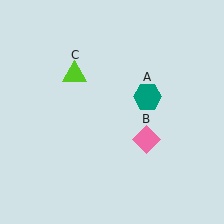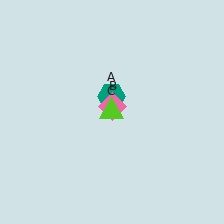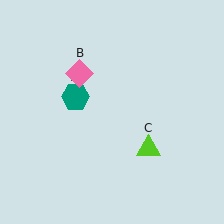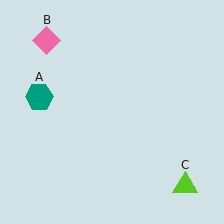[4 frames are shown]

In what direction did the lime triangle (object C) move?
The lime triangle (object C) moved down and to the right.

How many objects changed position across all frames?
3 objects changed position: teal hexagon (object A), pink diamond (object B), lime triangle (object C).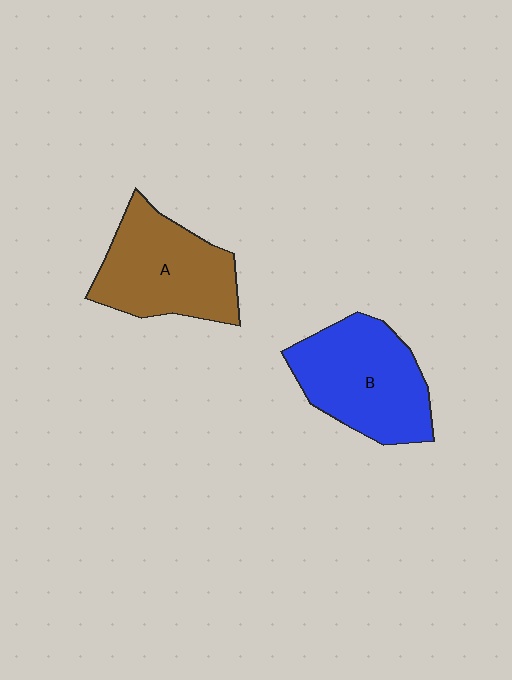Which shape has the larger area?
Shape B (blue).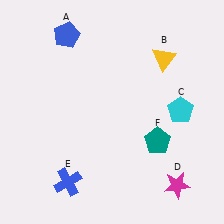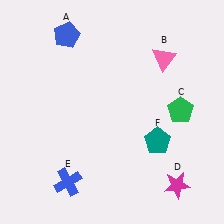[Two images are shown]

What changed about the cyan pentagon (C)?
In Image 1, C is cyan. In Image 2, it changed to green.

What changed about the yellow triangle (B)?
In Image 1, B is yellow. In Image 2, it changed to pink.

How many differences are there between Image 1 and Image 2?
There are 2 differences between the two images.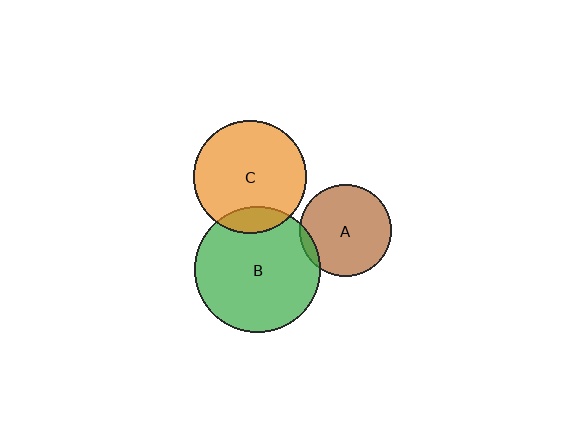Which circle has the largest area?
Circle B (green).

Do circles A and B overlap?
Yes.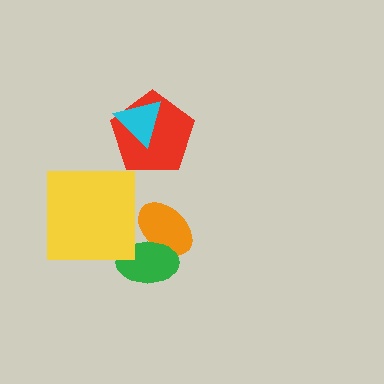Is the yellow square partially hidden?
No, no other shape covers it.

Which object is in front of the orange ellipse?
The green ellipse is in front of the orange ellipse.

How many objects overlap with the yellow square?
0 objects overlap with the yellow square.